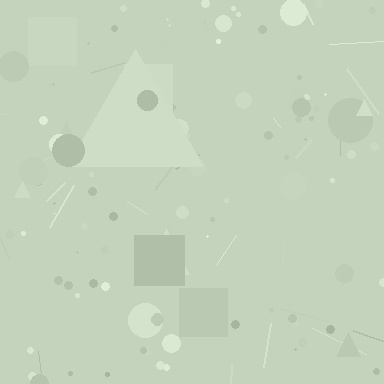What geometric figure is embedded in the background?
A triangle is embedded in the background.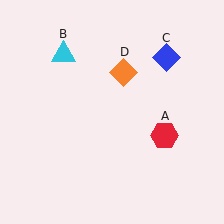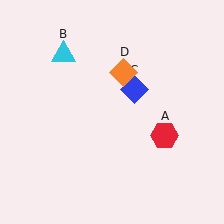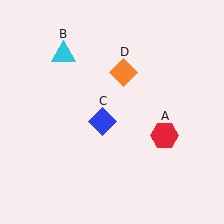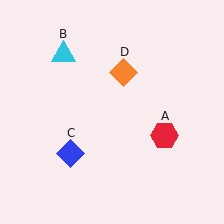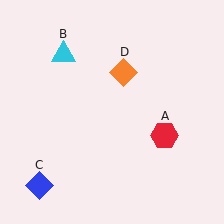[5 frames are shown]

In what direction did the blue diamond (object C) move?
The blue diamond (object C) moved down and to the left.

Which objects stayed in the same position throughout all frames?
Red hexagon (object A) and cyan triangle (object B) and orange diamond (object D) remained stationary.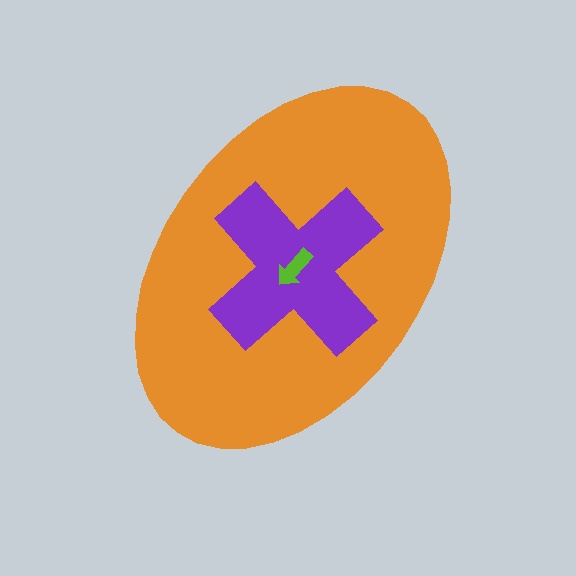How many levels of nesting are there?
3.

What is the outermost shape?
The orange ellipse.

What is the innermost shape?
The lime arrow.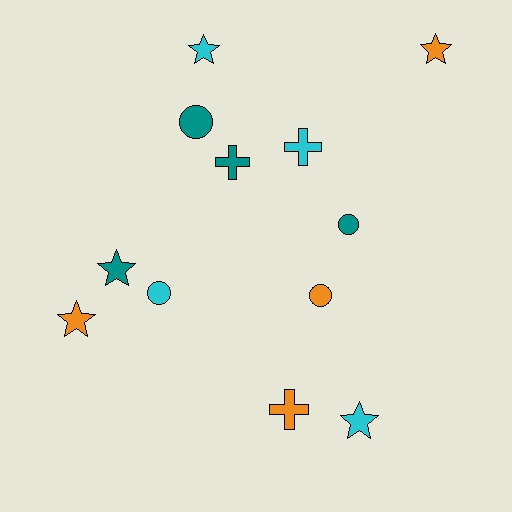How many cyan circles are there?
There is 1 cyan circle.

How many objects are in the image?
There are 12 objects.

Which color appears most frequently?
Cyan, with 4 objects.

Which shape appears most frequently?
Star, with 5 objects.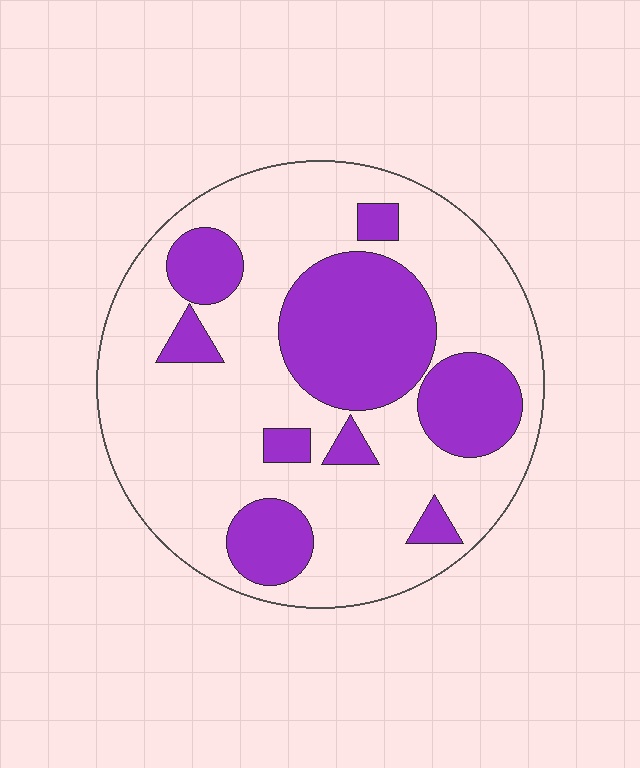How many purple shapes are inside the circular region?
9.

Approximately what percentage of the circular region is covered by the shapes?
Approximately 30%.